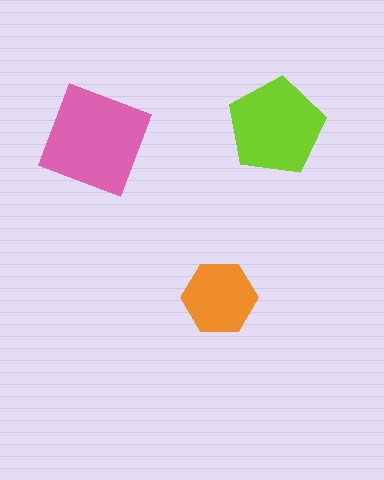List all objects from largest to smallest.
The pink diamond, the lime pentagon, the orange hexagon.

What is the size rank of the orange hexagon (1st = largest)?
3rd.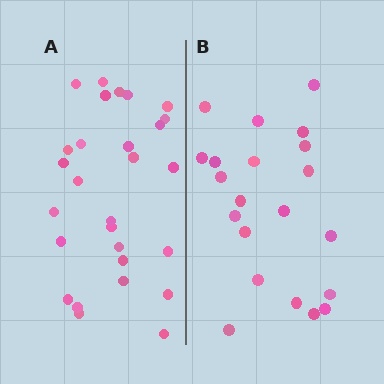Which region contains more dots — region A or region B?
Region A (the left region) has more dots.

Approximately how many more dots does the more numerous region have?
Region A has roughly 8 or so more dots than region B.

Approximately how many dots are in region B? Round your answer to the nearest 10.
About 20 dots. (The exact count is 21, which rounds to 20.)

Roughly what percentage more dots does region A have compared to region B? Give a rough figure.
About 35% more.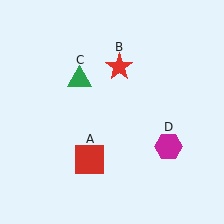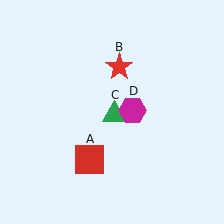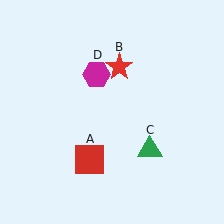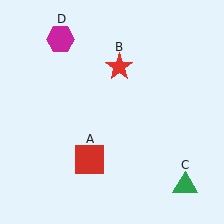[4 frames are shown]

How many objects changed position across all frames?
2 objects changed position: green triangle (object C), magenta hexagon (object D).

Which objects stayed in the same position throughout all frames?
Red square (object A) and red star (object B) remained stationary.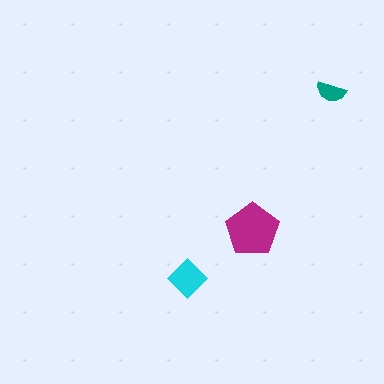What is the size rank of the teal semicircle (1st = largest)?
3rd.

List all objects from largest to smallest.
The magenta pentagon, the cyan diamond, the teal semicircle.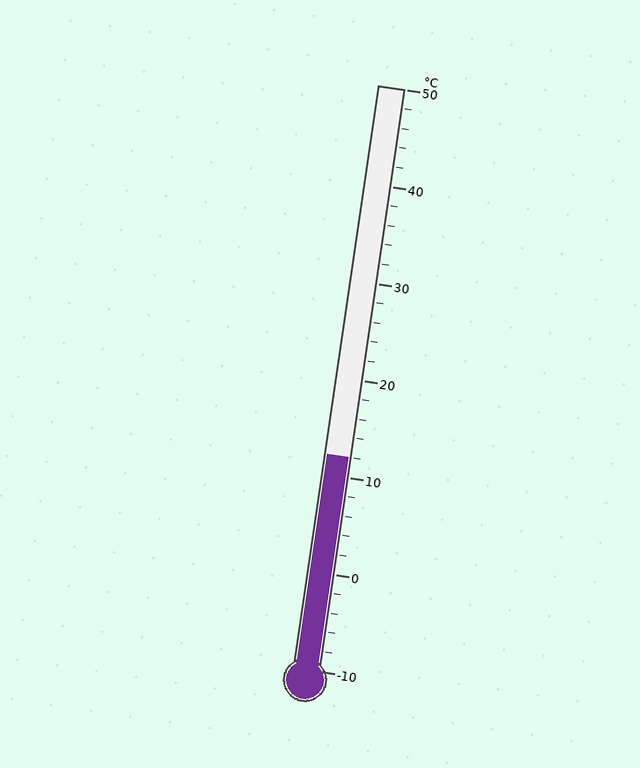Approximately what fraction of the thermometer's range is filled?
The thermometer is filled to approximately 35% of its range.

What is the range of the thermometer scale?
The thermometer scale ranges from -10°C to 50°C.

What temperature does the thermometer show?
The thermometer shows approximately 12°C.